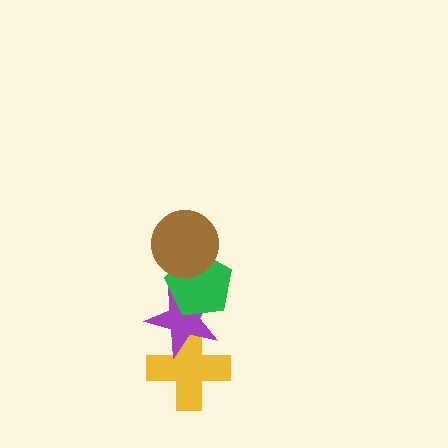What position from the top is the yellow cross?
The yellow cross is 4th from the top.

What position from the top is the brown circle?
The brown circle is 1st from the top.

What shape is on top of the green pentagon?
The brown circle is on top of the green pentagon.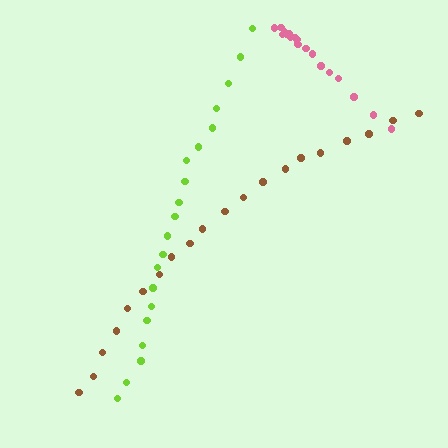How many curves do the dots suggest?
There are 3 distinct paths.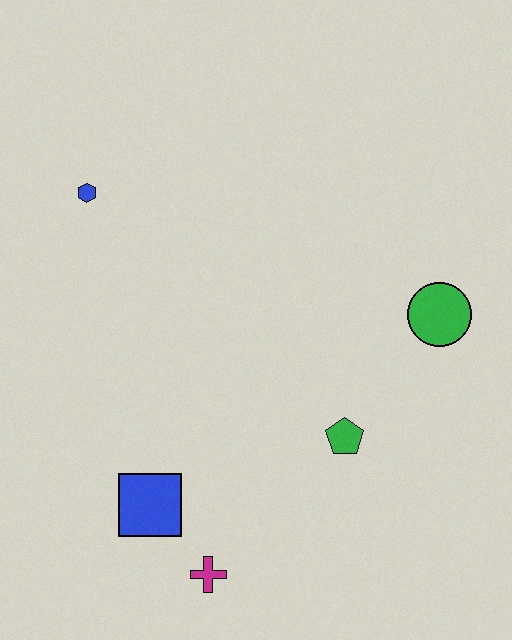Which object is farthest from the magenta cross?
The blue hexagon is farthest from the magenta cross.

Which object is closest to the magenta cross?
The blue square is closest to the magenta cross.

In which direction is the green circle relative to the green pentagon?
The green circle is above the green pentagon.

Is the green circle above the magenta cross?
Yes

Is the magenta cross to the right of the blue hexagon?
Yes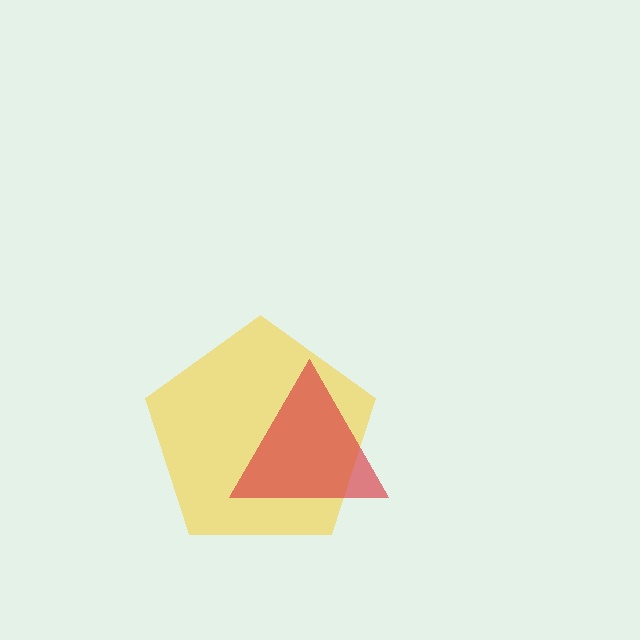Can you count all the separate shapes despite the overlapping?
Yes, there are 2 separate shapes.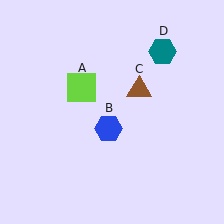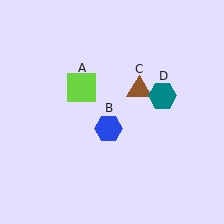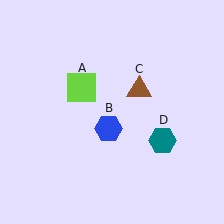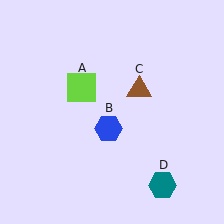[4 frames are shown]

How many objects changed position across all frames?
1 object changed position: teal hexagon (object D).